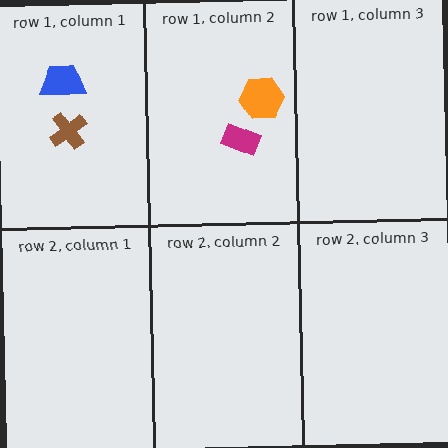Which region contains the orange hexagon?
The row 1, column 2 region.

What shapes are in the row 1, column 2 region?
The orange hexagon, the magenta rectangle.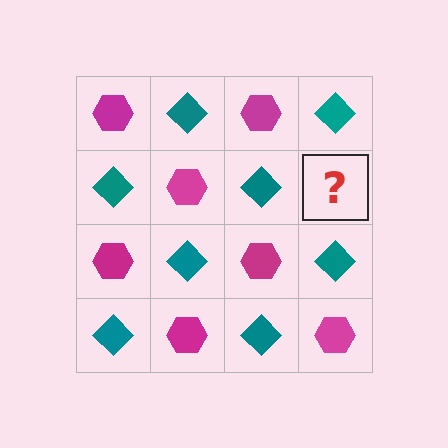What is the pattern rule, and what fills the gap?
The rule is that it alternates magenta hexagon and teal diamond in a checkerboard pattern. The gap should be filled with a magenta hexagon.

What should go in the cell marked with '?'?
The missing cell should contain a magenta hexagon.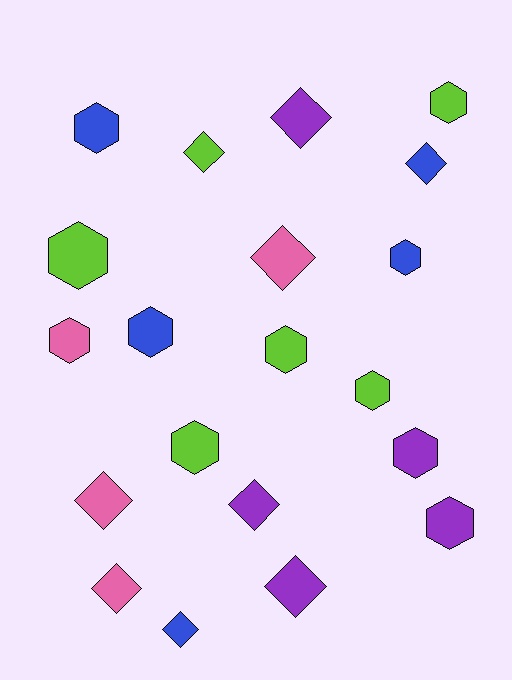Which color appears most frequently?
Lime, with 6 objects.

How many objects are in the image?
There are 20 objects.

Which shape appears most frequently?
Hexagon, with 11 objects.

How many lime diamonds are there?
There is 1 lime diamond.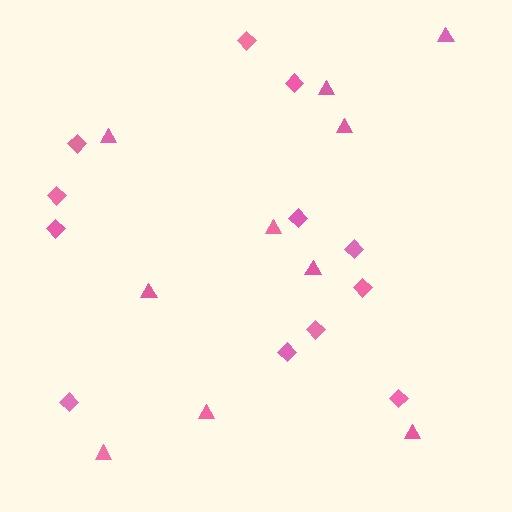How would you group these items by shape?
There are 2 groups: one group of triangles (10) and one group of diamonds (12).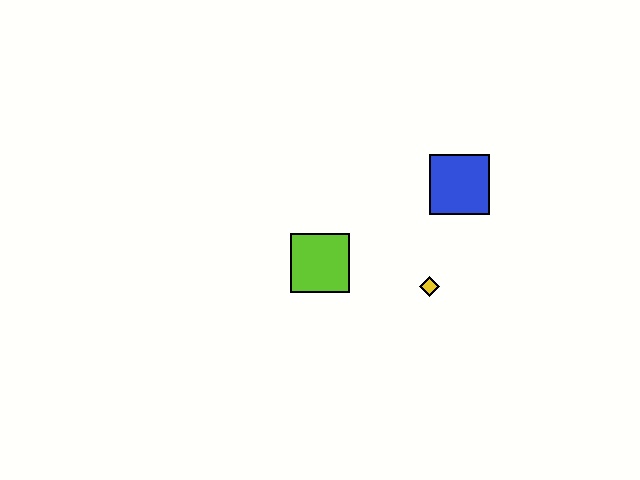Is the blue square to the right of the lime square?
Yes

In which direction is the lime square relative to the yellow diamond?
The lime square is to the left of the yellow diamond.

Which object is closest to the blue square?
The yellow diamond is closest to the blue square.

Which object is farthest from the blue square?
The lime square is farthest from the blue square.